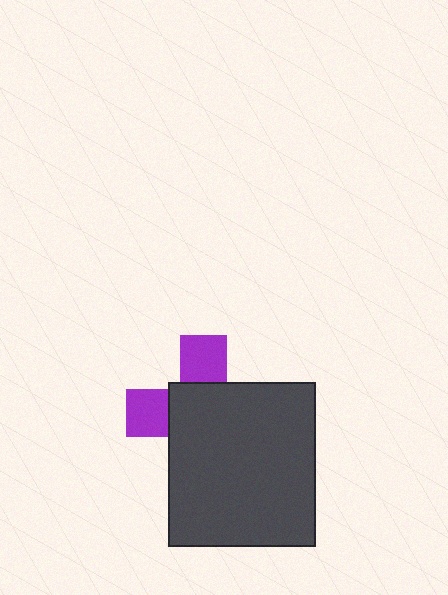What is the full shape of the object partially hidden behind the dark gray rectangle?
The partially hidden object is a purple cross.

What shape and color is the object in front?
The object in front is a dark gray rectangle.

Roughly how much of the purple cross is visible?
A small part of it is visible (roughly 33%).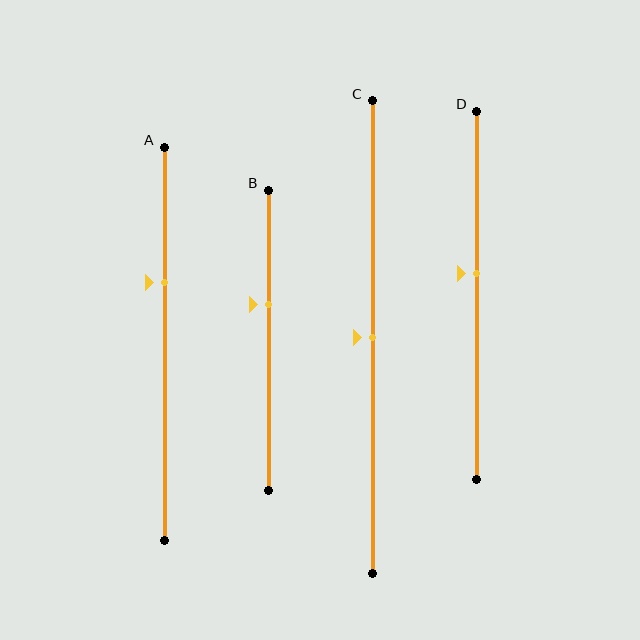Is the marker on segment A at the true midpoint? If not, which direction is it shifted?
No, the marker on segment A is shifted upward by about 16% of the segment length.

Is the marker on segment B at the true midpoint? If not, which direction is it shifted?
No, the marker on segment B is shifted upward by about 12% of the segment length.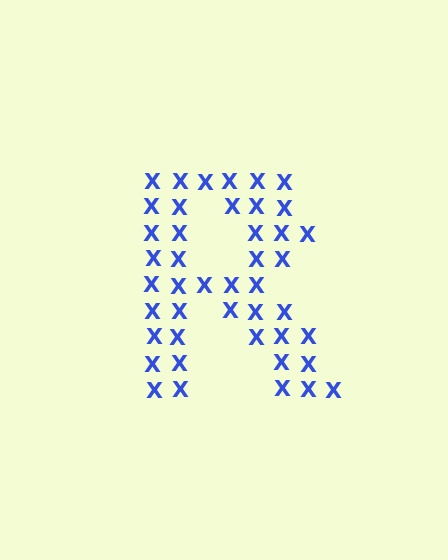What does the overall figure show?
The overall figure shows the letter R.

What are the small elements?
The small elements are letter X's.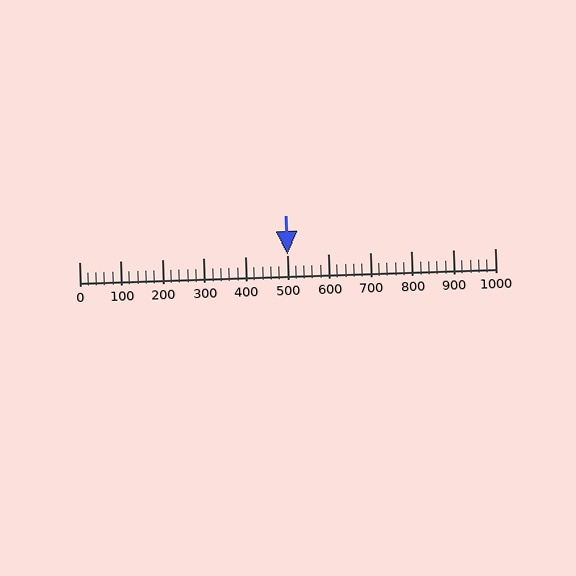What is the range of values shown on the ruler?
The ruler shows values from 0 to 1000.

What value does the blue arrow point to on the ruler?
The blue arrow points to approximately 500.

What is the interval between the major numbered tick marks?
The major tick marks are spaced 100 units apart.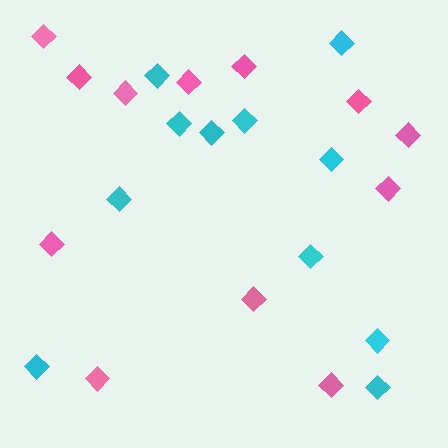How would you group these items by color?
There are 2 groups: one group of pink diamonds (12) and one group of cyan diamonds (11).